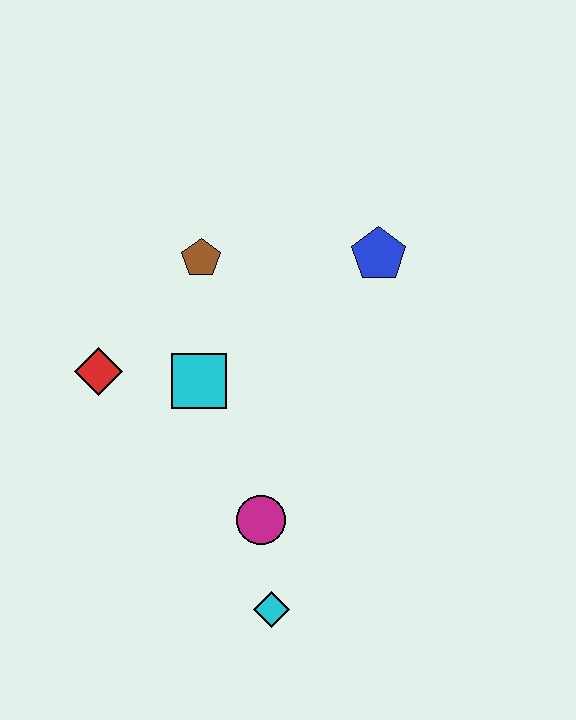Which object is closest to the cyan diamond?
The magenta circle is closest to the cyan diamond.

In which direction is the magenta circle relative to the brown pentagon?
The magenta circle is below the brown pentagon.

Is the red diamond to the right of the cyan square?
No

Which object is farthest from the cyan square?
The cyan diamond is farthest from the cyan square.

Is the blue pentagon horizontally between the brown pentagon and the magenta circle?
No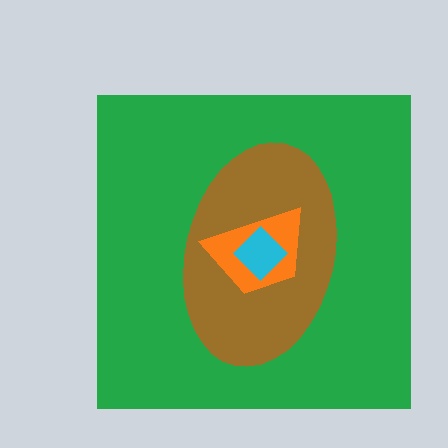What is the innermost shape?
The cyan diamond.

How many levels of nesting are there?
4.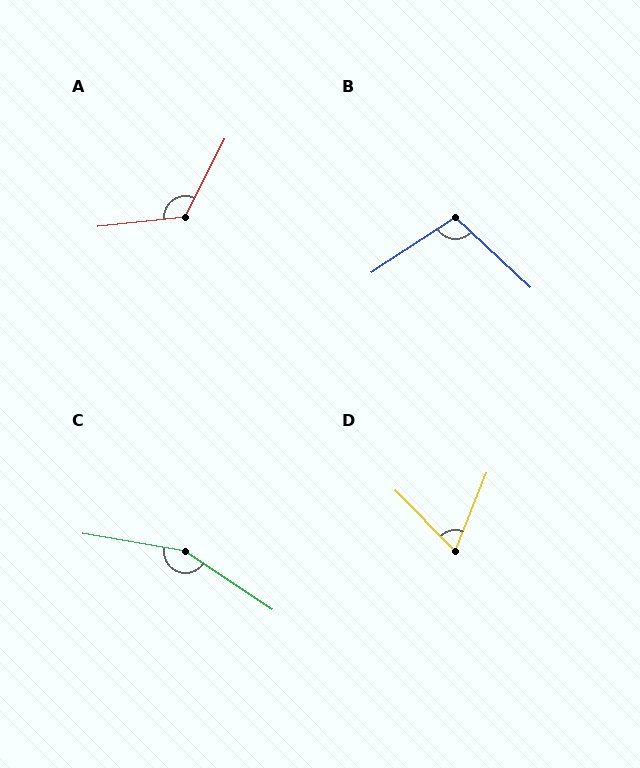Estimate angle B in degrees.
Approximately 104 degrees.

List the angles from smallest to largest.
D (67°), B (104°), A (123°), C (156°).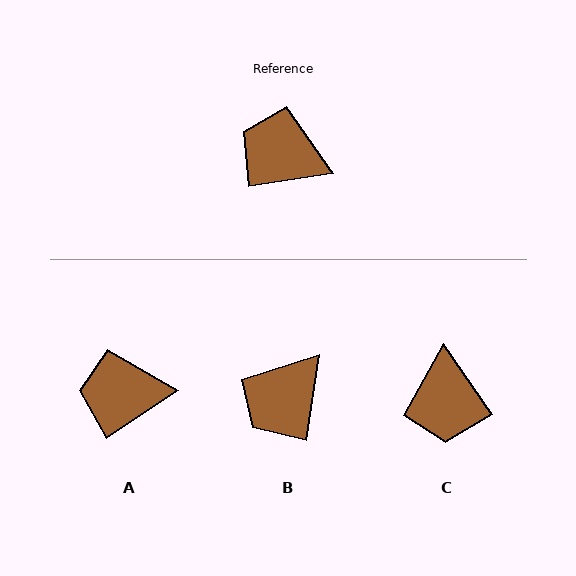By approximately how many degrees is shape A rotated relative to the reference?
Approximately 25 degrees counter-clockwise.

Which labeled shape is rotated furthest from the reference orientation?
C, about 116 degrees away.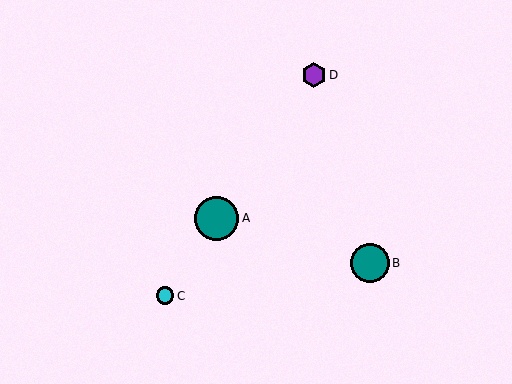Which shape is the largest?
The teal circle (labeled A) is the largest.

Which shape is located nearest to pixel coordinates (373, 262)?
The teal circle (labeled B) at (370, 263) is nearest to that location.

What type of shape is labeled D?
Shape D is a purple hexagon.